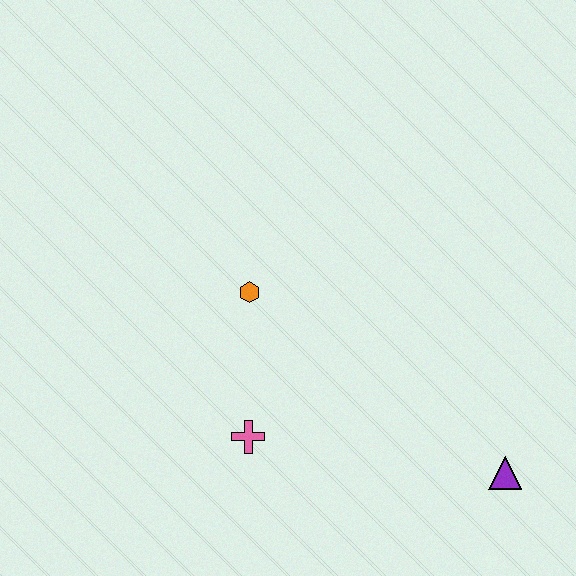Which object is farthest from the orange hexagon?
The purple triangle is farthest from the orange hexagon.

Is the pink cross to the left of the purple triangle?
Yes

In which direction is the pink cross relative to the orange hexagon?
The pink cross is below the orange hexagon.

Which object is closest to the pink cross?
The orange hexagon is closest to the pink cross.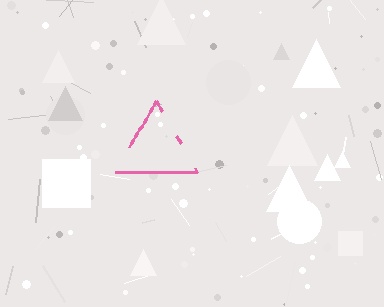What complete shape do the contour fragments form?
The contour fragments form a triangle.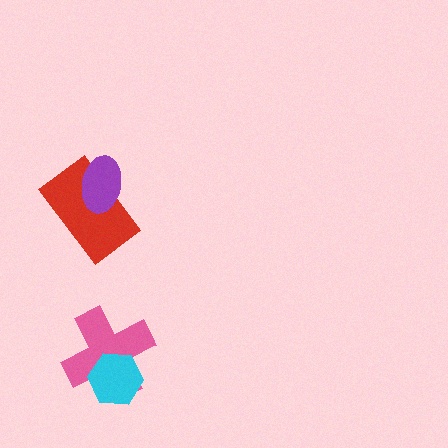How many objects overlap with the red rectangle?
1 object overlaps with the red rectangle.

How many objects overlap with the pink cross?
1 object overlaps with the pink cross.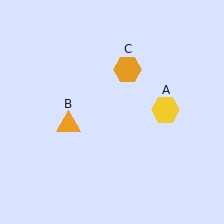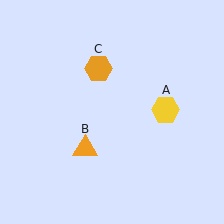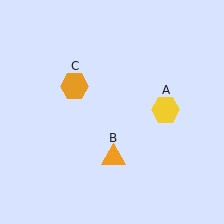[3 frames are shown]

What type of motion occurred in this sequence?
The orange triangle (object B), orange hexagon (object C) rotated counterclockwise around the center of the scene.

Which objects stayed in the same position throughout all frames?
Yellow hexagon (object A) remained stationary.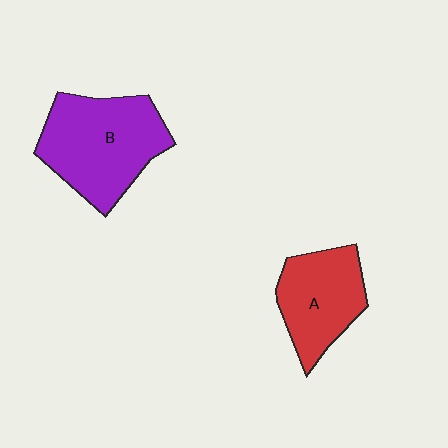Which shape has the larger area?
Shape B (purple).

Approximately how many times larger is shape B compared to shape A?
Approximately 1.4 times.